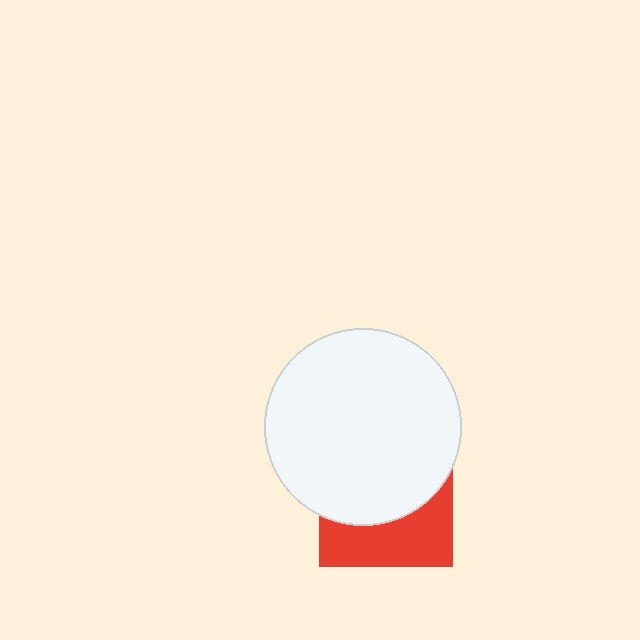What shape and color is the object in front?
The object in front is a white circle.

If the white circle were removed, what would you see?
You would see the complete red square.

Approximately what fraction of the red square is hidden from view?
Roughly 60% of the red square is hidden behind the white circle.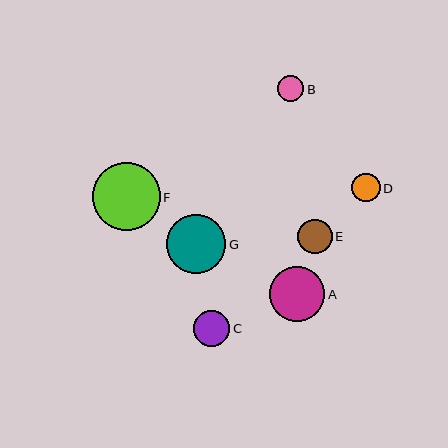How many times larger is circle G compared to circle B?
Circle G is approximately 2.3 times the size of circle B.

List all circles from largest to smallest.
From largest to smallest: F, G, A, C, E, D, B.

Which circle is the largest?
Circle F is the largest with a size of approximately 68 pixels.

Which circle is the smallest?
Circle B is the smallest with a size of approximately 26 pixels.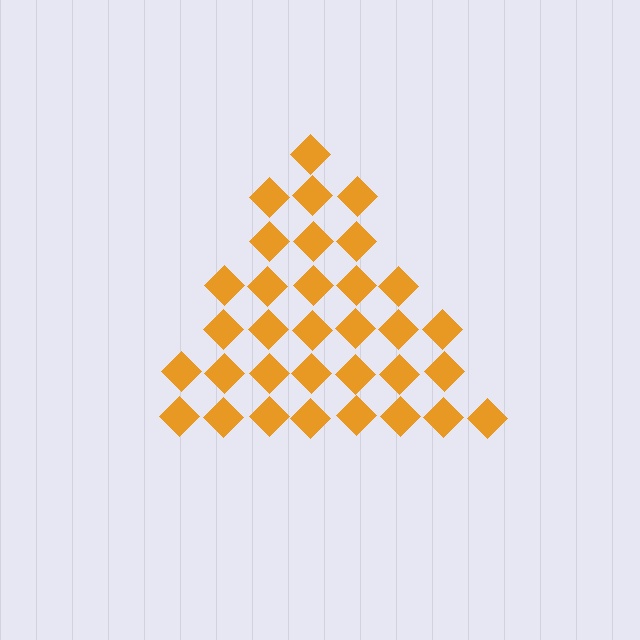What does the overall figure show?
The overall figure shows a triangle.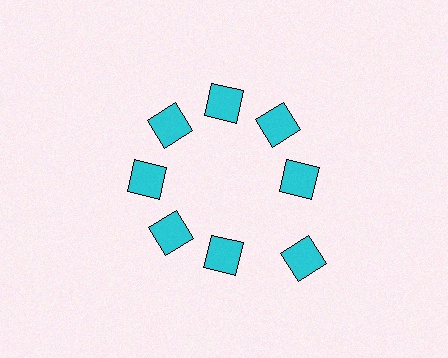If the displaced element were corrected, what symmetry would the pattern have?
It would have 8-fold rotational symmetry — the pattern would map onto itself every 45 degrees.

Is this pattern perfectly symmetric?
No. The 8 cyan diamonds are arranged in a ring, but one element near the 4 o'clock position is pushed outward from the center, breaking the 8-fold rotational symmetry.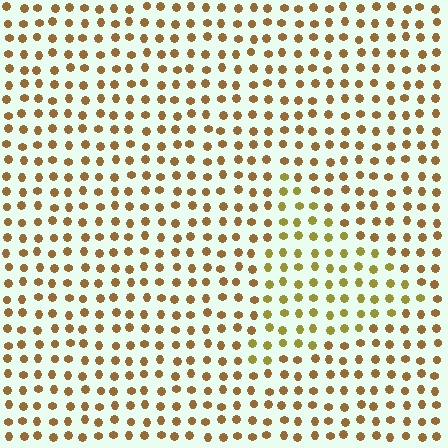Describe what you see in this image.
The image is filled with small brown elements in a uniform arrangement. A triangle-shaped region is visible where the elements are tinted to a slightly different hue, forming a subtle color boundary.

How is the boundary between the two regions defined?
The boundary is defined purely by a slight shift in hue (about 26 degrees). Spacing, size, and orientation are identical on both sides.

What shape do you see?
I see a triangle.